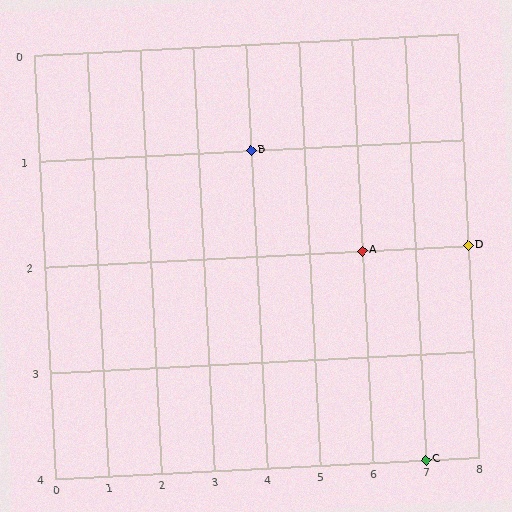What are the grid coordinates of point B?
Point B is at grid coordinates (4, 1).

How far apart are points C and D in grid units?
Points C and D are 1 column and 2 rows apart (about 2.2 grid units diagonally).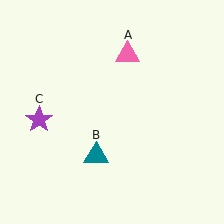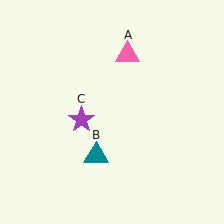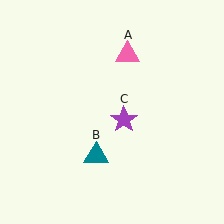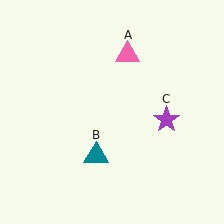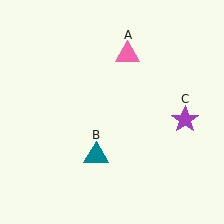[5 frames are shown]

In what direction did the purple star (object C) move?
The purple star (object C) moved right.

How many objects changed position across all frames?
1 object changed position: purple star (object C).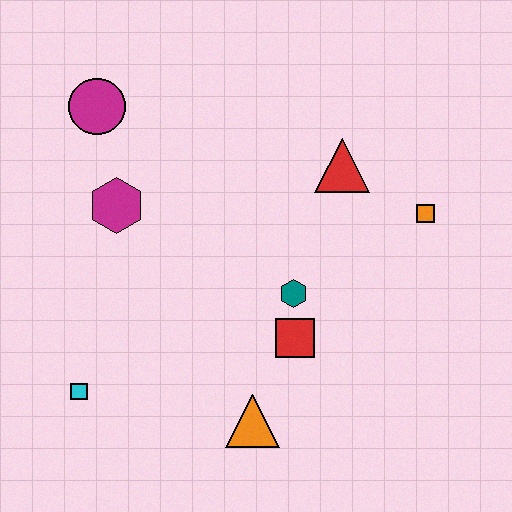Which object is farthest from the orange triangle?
The magenta circle is farthest from the orange triangle.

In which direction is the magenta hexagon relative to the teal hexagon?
The magenta hexagon is to the left of the teal hexagon.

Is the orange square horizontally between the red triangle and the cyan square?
No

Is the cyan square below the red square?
Yes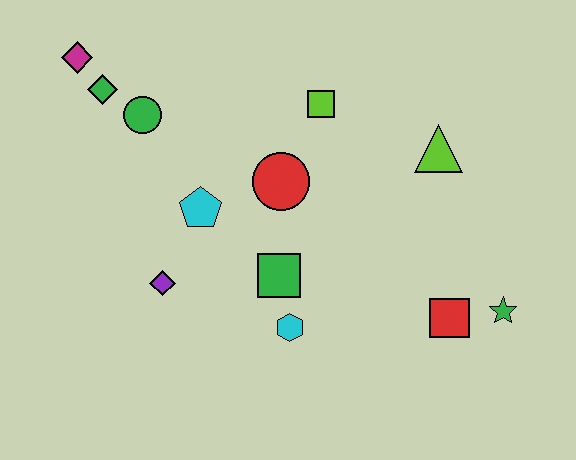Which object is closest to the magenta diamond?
The green diamond is closest to the magenta diamond.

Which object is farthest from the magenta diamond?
The green star is farthest from the magenta diamond.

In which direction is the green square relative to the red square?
The green square is to the left of the red square.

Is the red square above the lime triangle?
No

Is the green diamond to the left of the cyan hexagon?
Yes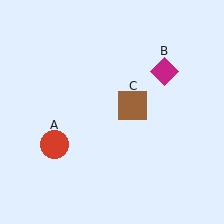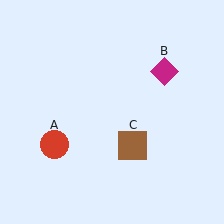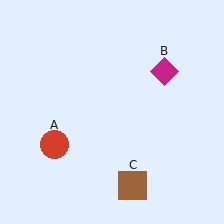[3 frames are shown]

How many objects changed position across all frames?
1 object changed position: brown square (object C).